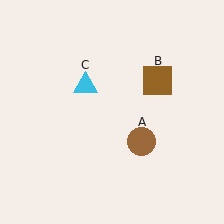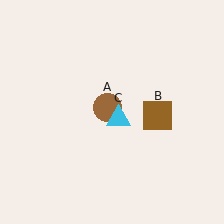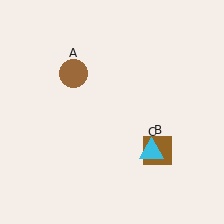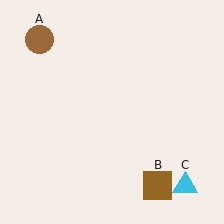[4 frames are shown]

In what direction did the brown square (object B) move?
The brown square (object B) moved down.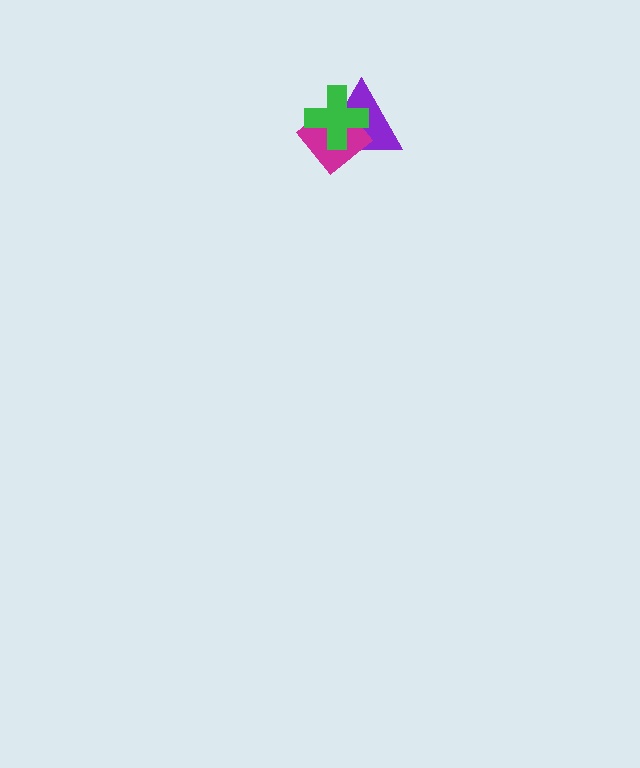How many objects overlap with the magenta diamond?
2 objects overlap with the magenta diamond.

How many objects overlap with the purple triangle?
2 objects overlap with the purple triangle.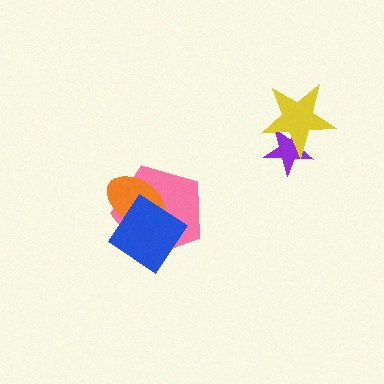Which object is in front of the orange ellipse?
The blue diamond is in front of the orange ellipse.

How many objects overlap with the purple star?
1 object overlaps with the purple star.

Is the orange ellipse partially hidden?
Yes, it is partially covered by another shape.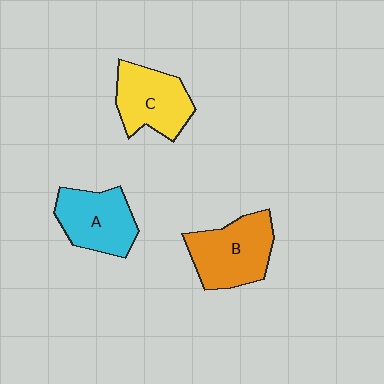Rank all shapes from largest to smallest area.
From largest to smallest: B (orange), C (yellow), A (cyan).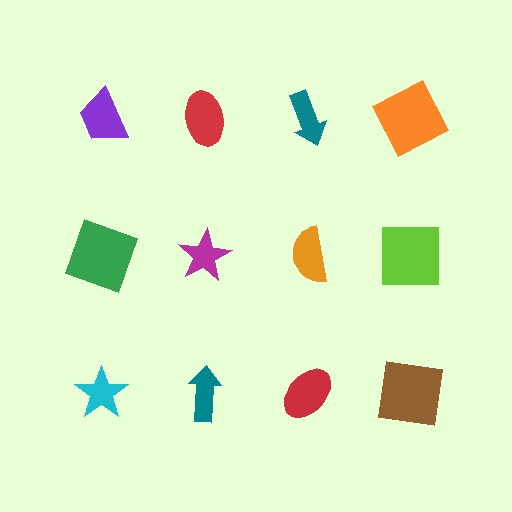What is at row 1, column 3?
A teal arrow.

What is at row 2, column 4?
A lime square.